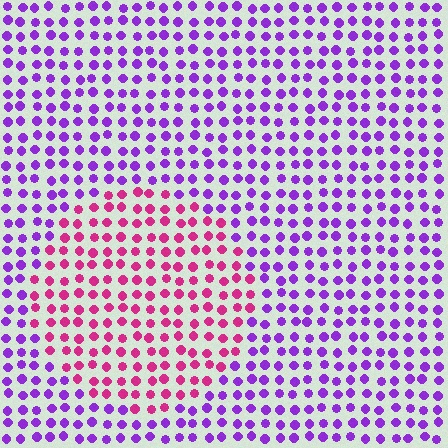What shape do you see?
I see a circle.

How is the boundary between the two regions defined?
The boundary is defined purely by a slight shift in hue (about 50 degrees). Spacing, size, and orientation are identical on both sides.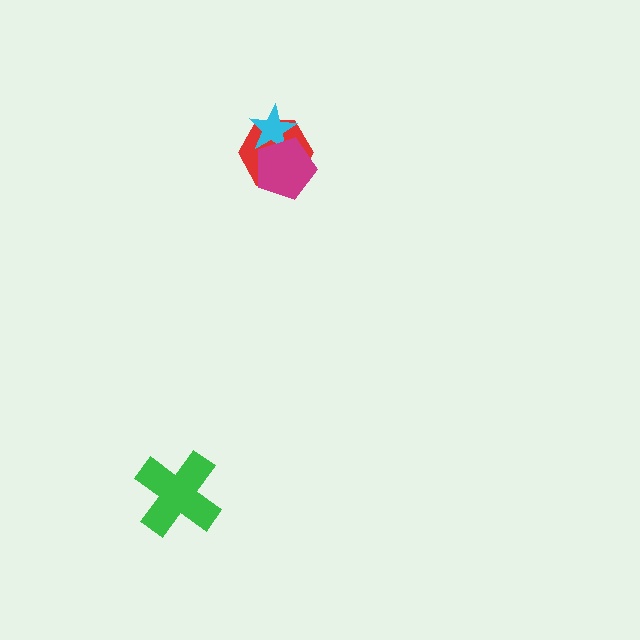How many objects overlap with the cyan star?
2 objects overlap with the cyan star.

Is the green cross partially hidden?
No, no other shape covers it.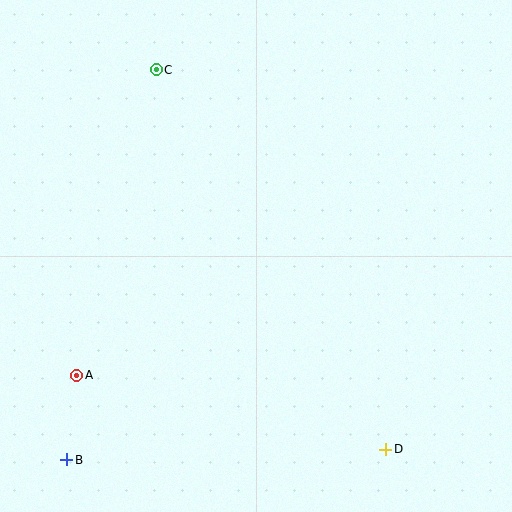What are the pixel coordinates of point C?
Point C is at (156, 70).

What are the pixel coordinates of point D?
Point D is at (386, 449).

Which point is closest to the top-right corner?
Point C is closest to the top-right corner.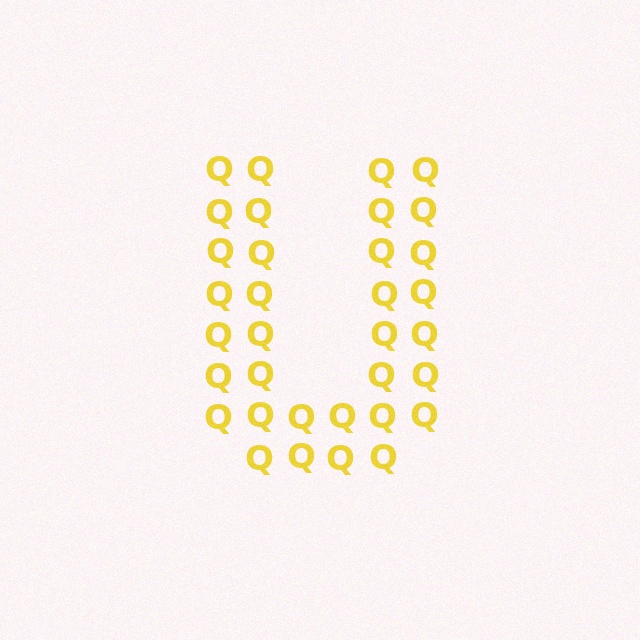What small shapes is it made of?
It is made of small letter Q's.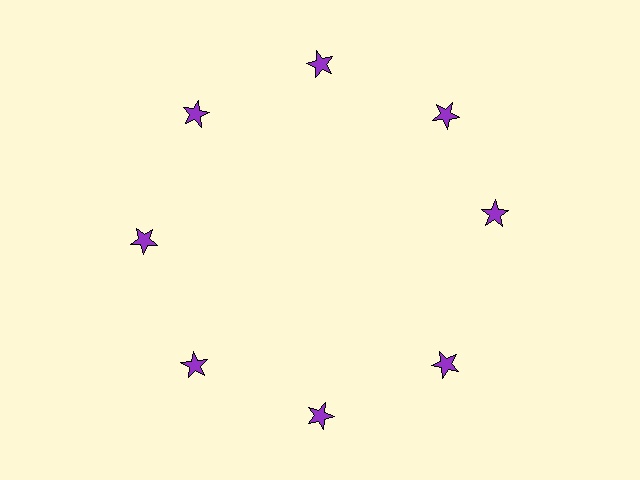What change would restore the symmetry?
The symmetry would be restored by rotating it back into even spacing with its neighbors so that all 8 stars sit at equal angles and equal distance from the center.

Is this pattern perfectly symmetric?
No. The 8 purple stars are arranged in a ring, but one element near the 3 o'clock position is rotated out of alignment along the ring, breaking the 8-fold rotational symmetry.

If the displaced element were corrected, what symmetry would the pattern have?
It would have 8-fold rotational symmetry — the pattern would map onto itself every 45 degrees.